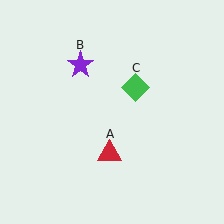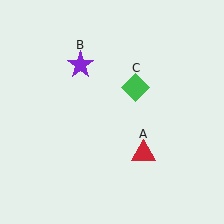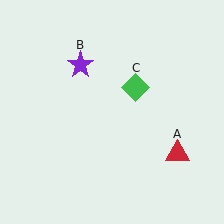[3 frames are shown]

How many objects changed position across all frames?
1 object changed position: red triangle (object A).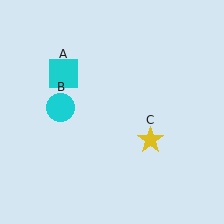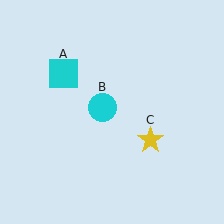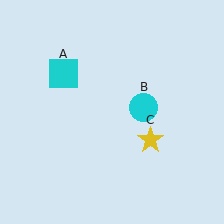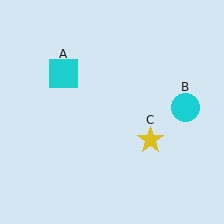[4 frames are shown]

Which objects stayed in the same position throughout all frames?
Cyan square (object A) and yellow star (object C) remained stationary.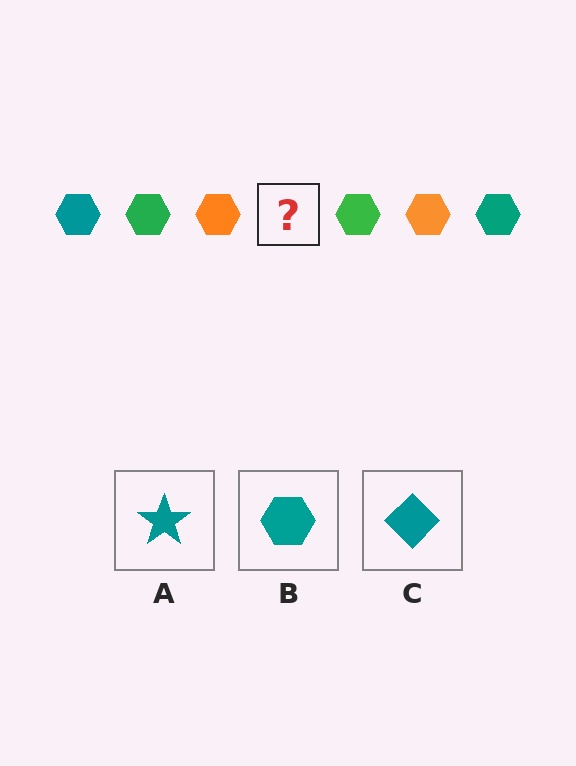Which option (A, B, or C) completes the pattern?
B.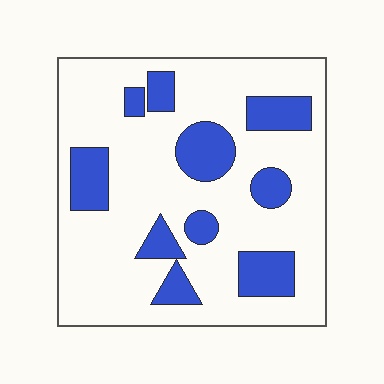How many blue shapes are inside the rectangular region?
10.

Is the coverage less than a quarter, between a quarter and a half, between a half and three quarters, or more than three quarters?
Less than a quarter.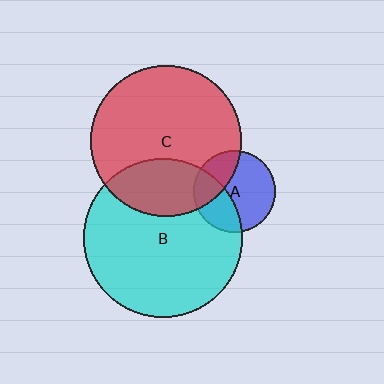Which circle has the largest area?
Circle B (cyan).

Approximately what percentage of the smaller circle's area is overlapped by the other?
Approximately 25%.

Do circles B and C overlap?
Yes.